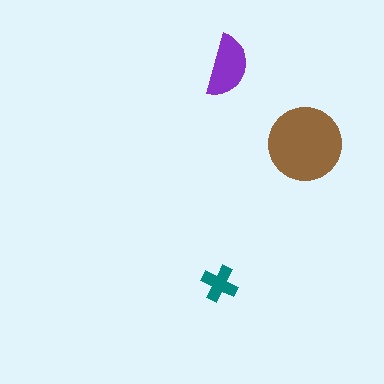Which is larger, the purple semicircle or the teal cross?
The purple semicircle.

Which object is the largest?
The brown circle.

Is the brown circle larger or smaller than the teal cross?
Larger.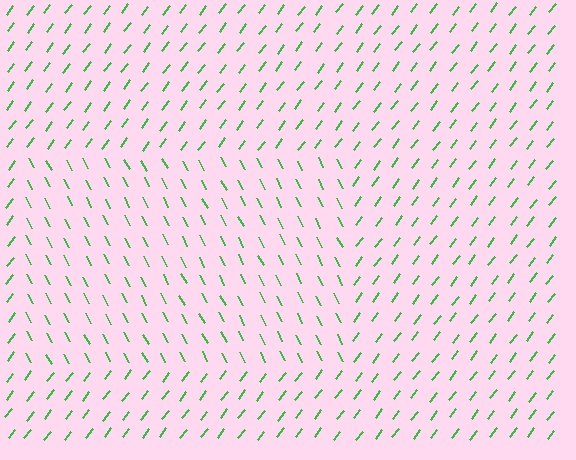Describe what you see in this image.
The image is filled with small green line segments. A rectangle region in the image has lines oriented differently from the surrounding lines, creating a visible texture boundary.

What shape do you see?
I see a rectangle.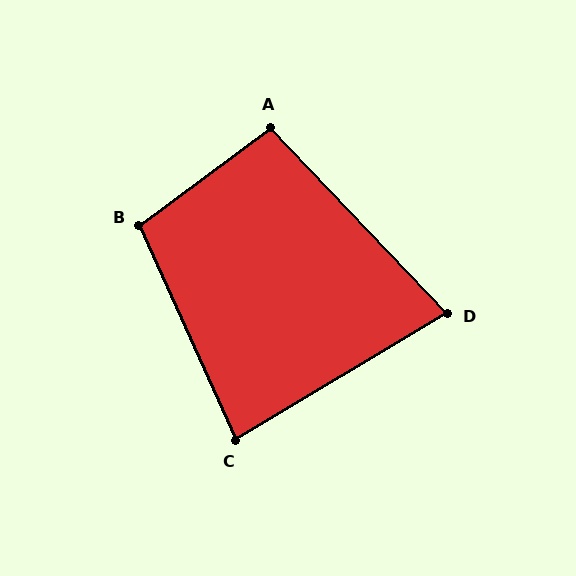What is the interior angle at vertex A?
Approximately 97 degrees (obtuse).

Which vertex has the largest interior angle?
B, at approximately 102 degrees.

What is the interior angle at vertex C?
Approximately 83 degrees (acute).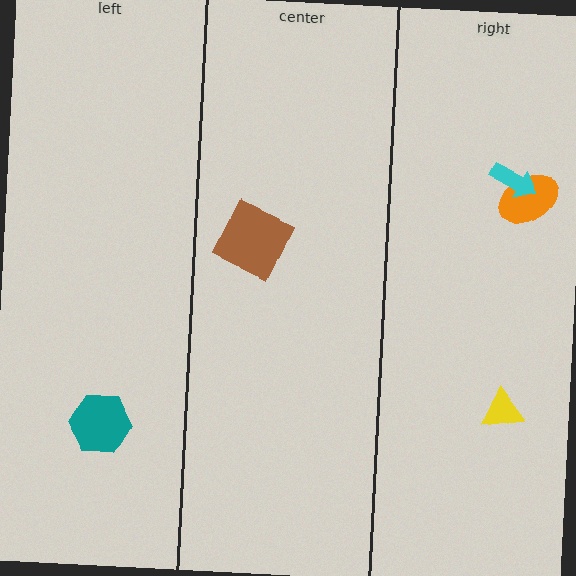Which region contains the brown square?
The center region.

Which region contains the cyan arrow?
The right region.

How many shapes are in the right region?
3.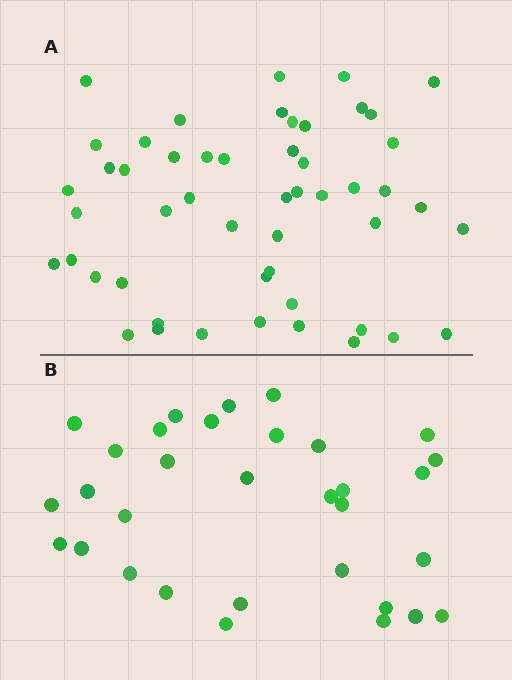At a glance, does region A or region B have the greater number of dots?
Region A (the top region) has more dots.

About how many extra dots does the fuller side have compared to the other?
Region A has approximately 20 more dots than region B.